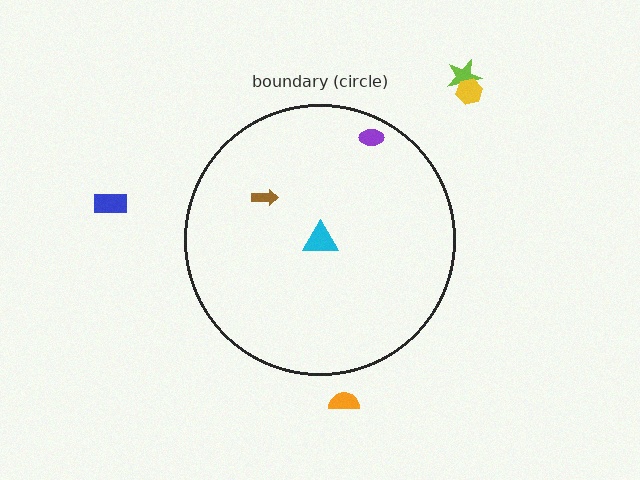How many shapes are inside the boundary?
3 inside, 4 outside.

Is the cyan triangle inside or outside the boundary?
Inside.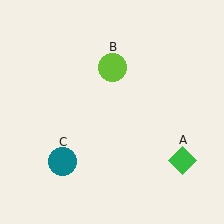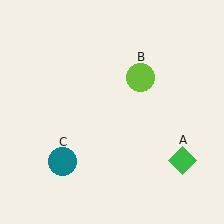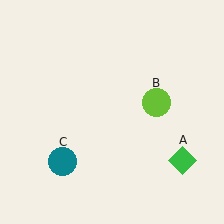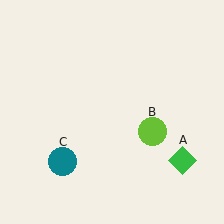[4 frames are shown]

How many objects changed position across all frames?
1 object changed position: lime circle (object B).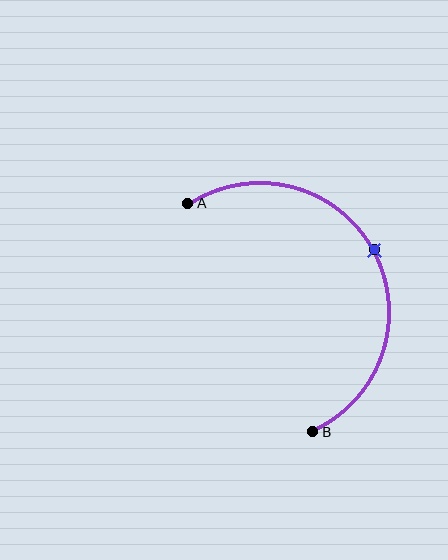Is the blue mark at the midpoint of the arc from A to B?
Yes. The blue mark lies on the arc at equal arc-length from both A and B — it is the arc midpoint.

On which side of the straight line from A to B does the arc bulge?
The arc bulges to the right of the straight line connecting A and B.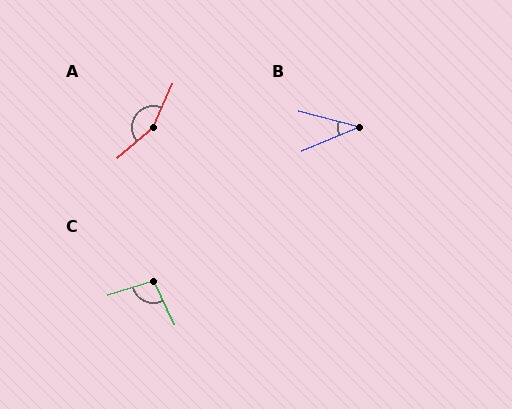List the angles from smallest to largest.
B (38°), C (99°), A (155°).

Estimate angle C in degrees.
Approximately 99 degrees.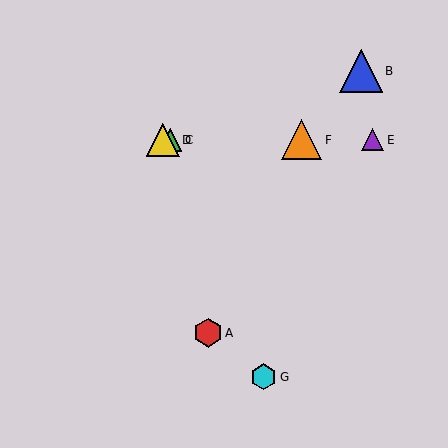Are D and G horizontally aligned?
No, D is at y≈140 and G is at y≈377.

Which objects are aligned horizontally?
Objects C, D, E, F are aligned horizontally.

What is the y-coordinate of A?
Object A is at y≈333.